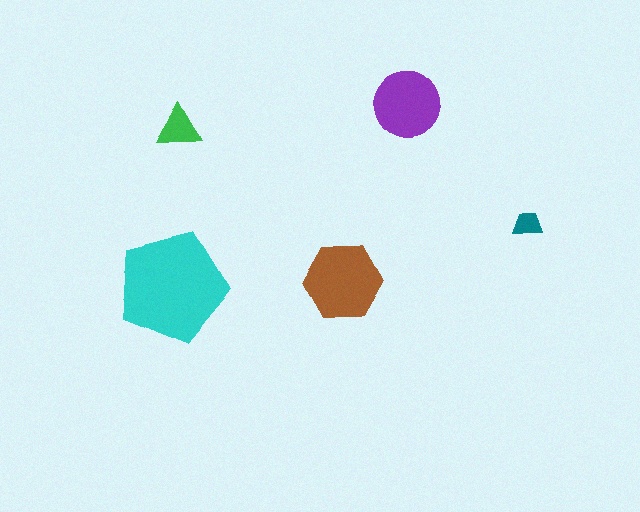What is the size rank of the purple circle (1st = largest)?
3rd.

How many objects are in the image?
There are 5 objects in the image.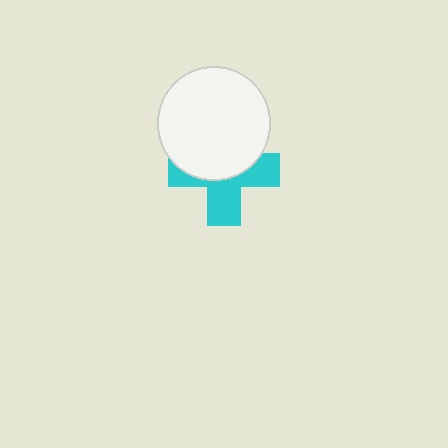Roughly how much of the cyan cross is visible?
About half of it is visible (roughly 50%).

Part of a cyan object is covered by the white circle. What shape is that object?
It is a cross.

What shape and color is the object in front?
The object in front is a white circle.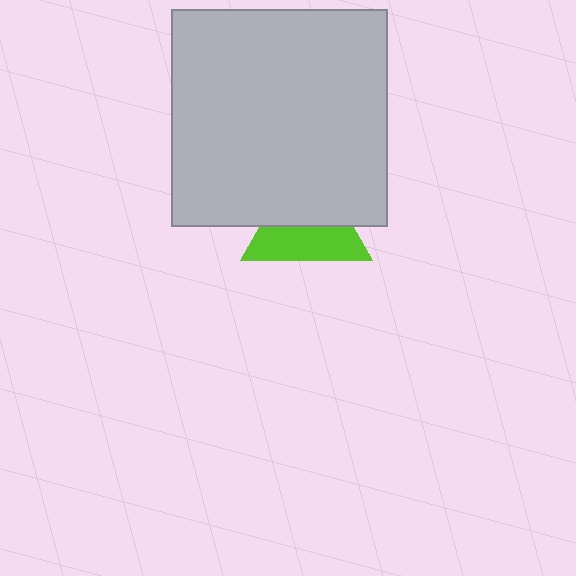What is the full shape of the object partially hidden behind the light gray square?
The partially hidden object is a lime triangle.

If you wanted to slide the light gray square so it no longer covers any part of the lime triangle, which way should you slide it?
Slide it up — that is the most direct way to separate the two shapes.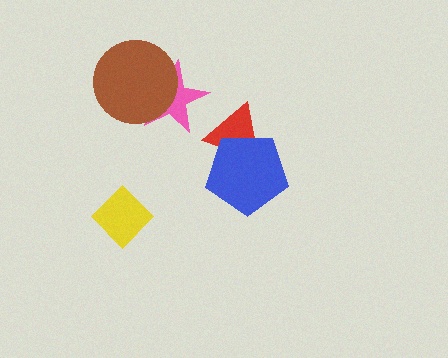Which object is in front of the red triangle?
The blue pentagon is in front of the red triangle.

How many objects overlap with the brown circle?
1 object overlaps with the brown circle.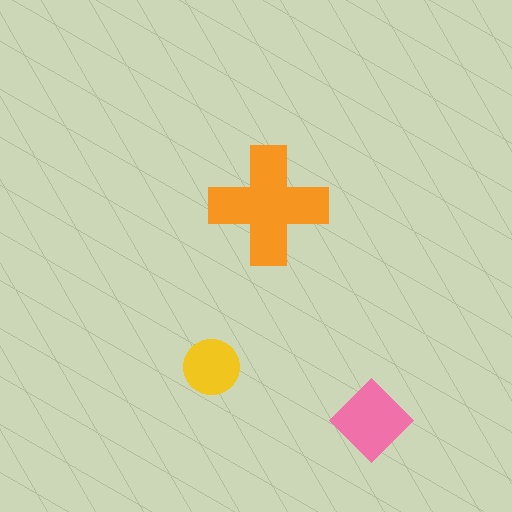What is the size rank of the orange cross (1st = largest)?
1st.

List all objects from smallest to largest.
The yellow circle, the pink diamond, the orange cross.